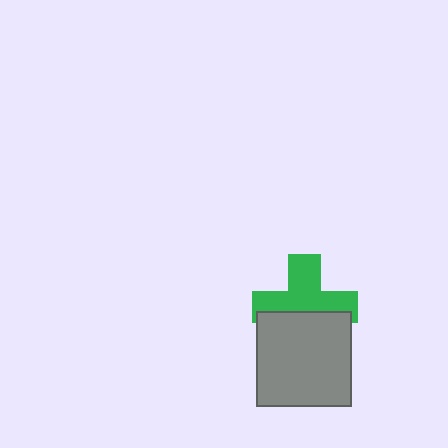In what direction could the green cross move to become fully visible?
The green cross could move up. That would shift it out from behind the gray square entirely.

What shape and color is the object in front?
The object in front is a gray square.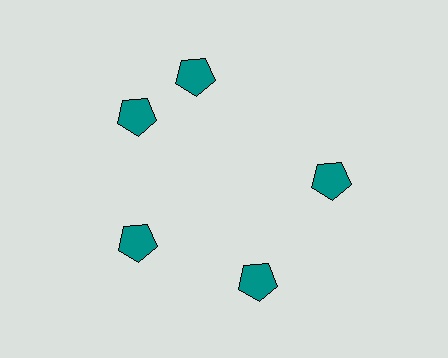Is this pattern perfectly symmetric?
No. The 5 teal pentagons are arranged in a ring, but one element near the 1 o'clock position is rotated out of alignment along the ring, breaking the 5-fold rotational symmetry.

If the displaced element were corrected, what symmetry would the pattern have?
It would have 5-fold rotational symmetry — the pattern would map onto itself every 72 degrees.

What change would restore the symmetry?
The symmetry would be restored by rotating it back into even spacing with its neighbors so that all 5 pentagons sit at equal angles and equal distance from the center.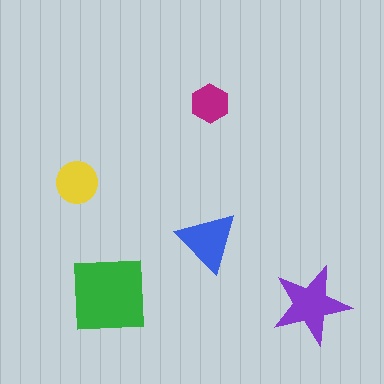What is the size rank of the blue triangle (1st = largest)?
3rd.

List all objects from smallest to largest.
The magenta hexagon, the yellow circle, the blue triangle, the purple star, the green square.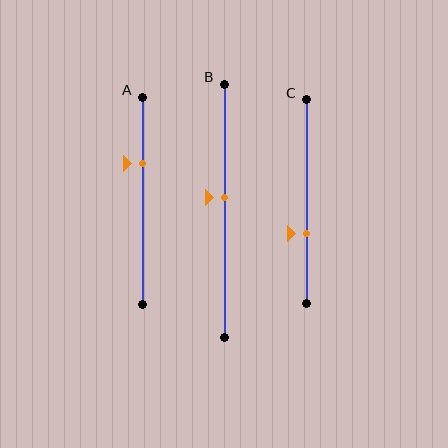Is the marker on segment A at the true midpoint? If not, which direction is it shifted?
No, the marker on segment A is shifted upward by about 18% of the segment length.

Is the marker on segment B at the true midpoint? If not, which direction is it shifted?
No, the marker on segment B is shifted upward by about 5% of the segment length.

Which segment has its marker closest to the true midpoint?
Segment B has its marker closest to the true midpoint.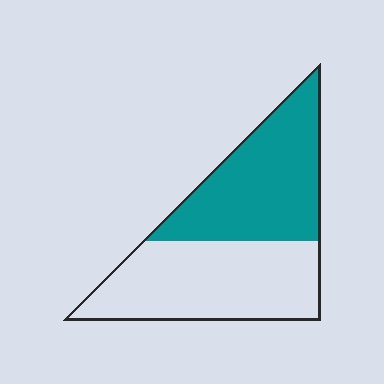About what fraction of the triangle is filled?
About one half (1/2).